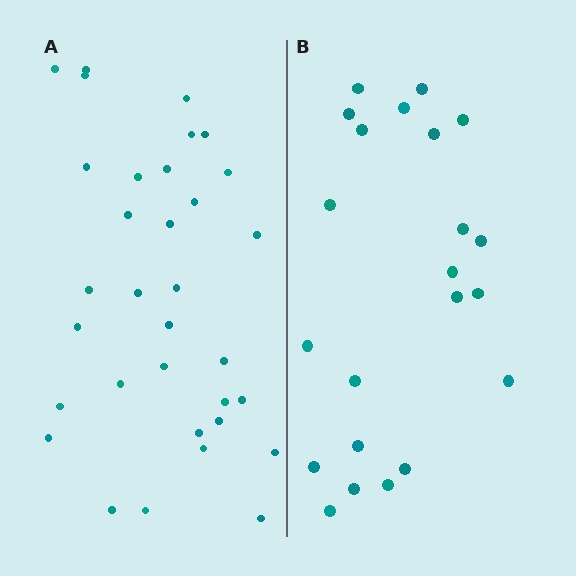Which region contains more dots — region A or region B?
Region A (the left region) has more dots.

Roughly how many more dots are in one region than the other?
Region A has roughly 12 or so more dots than region B.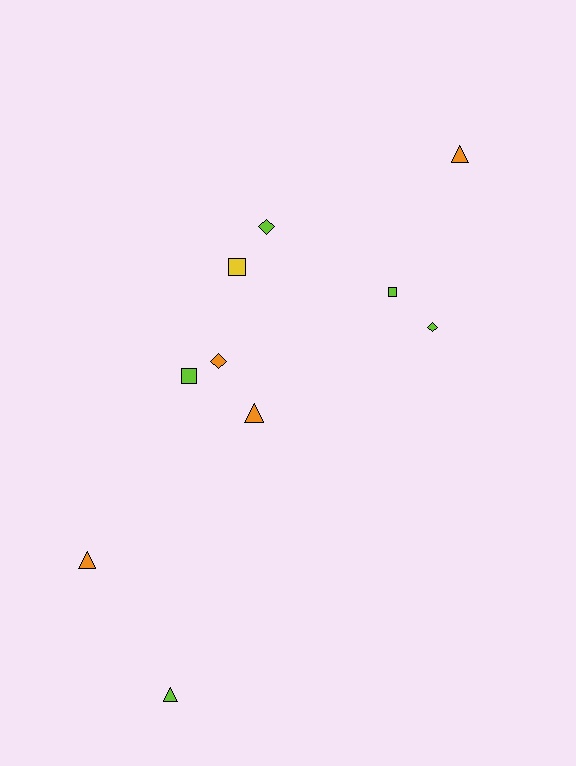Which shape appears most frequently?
Triangle, with 4 objects.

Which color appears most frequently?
Lime, with 5 objects.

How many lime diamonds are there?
There are 2 lime diamonds.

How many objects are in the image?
There are 10 objects.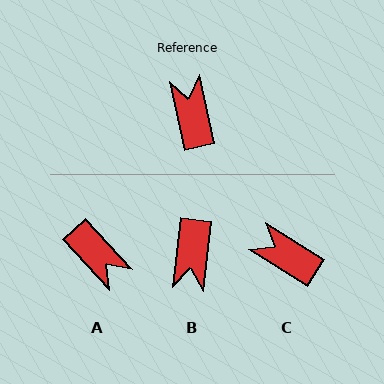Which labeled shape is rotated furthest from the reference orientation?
B, about 161 degrees away.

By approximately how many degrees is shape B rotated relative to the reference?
Approximately 161 degrees counter-clockwise.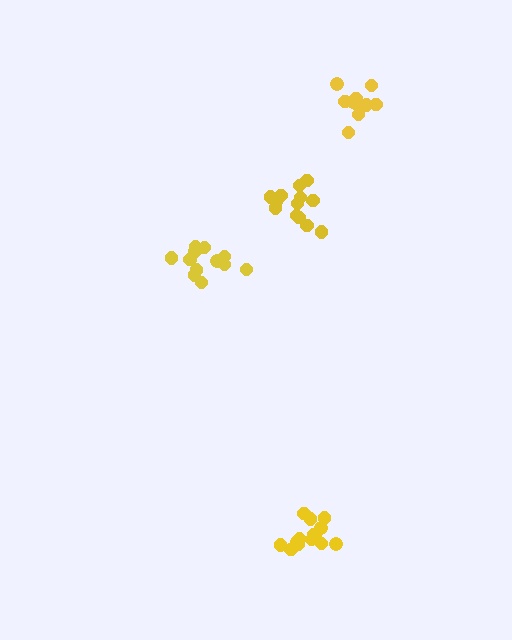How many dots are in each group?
Group 1: 12 dots, Group 2: 14 dots, Group 3: 13 dots, Group 4: 10 dots (49 total).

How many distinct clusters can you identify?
There are 4 distinct clusters.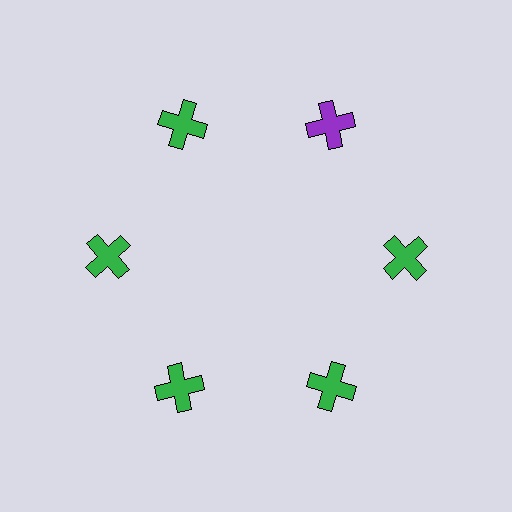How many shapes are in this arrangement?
There are 6 shapes arranged in a ring pattern.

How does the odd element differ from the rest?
It has a different color: purple instead of green.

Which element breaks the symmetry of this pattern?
The purple cross at roughly the 1 o'clock position breaks the symmetry. All other shapes are green crosses.